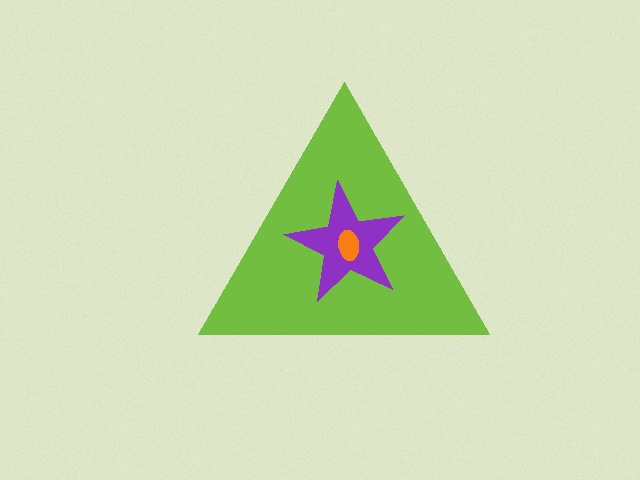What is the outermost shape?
The lime triangle.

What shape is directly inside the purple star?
The orange ellipse.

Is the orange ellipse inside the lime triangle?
Yes.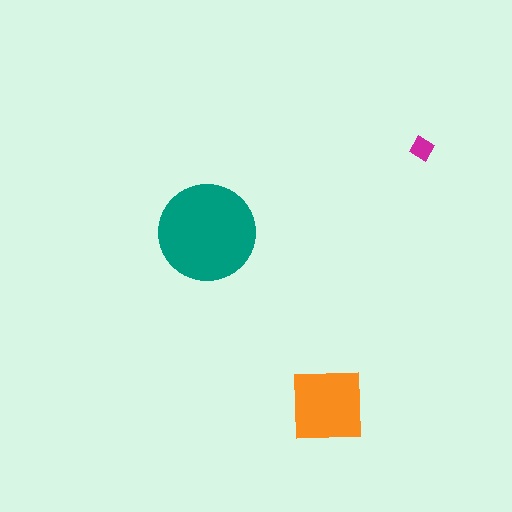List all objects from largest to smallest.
The teal circle, the orange square, the magenta diamond.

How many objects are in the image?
There are 3 objects in the image.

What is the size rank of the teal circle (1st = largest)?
1st.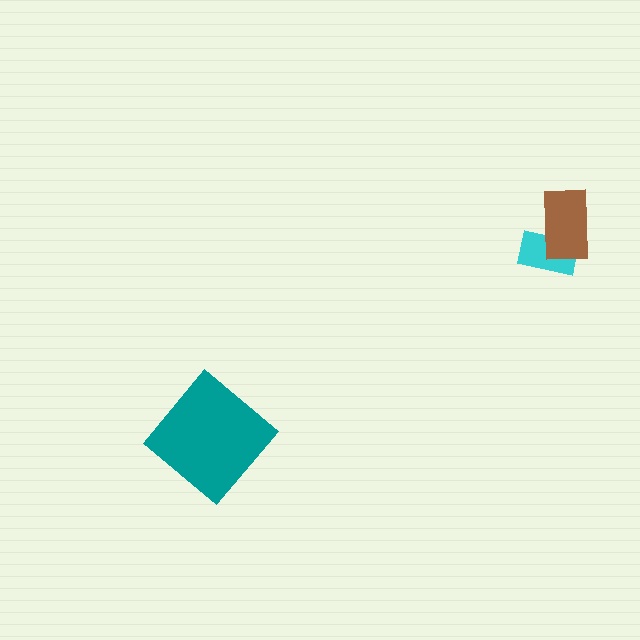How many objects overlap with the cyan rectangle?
1 object overlaps with the cyan rectangle.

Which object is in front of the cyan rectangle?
The brown rectangle is in front of the cyan rectangle.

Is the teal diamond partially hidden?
No, no other shape covers it.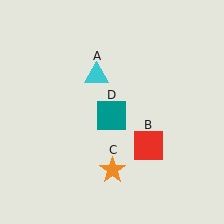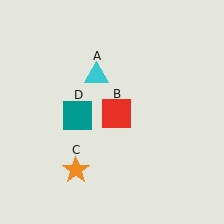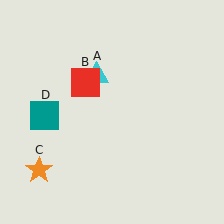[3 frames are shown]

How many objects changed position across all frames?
3 objects changed position: red square (object B), orange star (object C), teal square (object D).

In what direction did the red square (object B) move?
The red square (object B) moved up and to the left.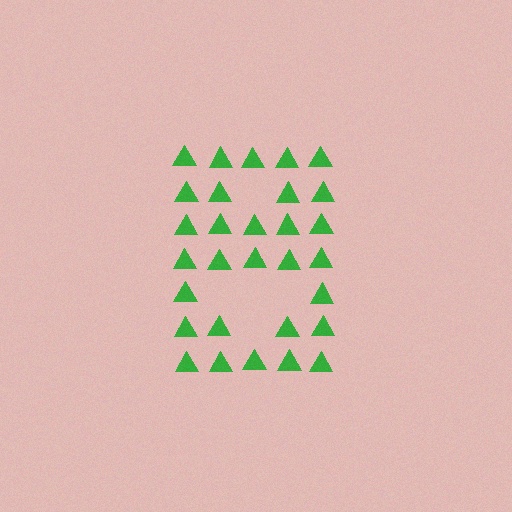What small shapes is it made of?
It is made of small triangles.